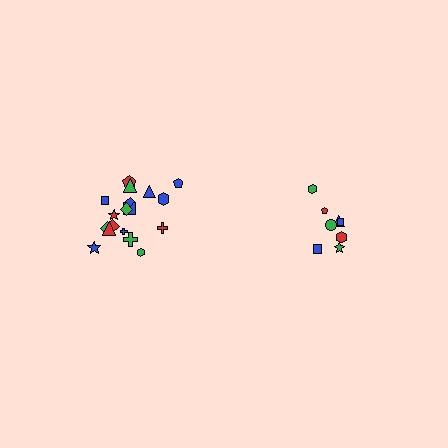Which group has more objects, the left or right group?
The left group.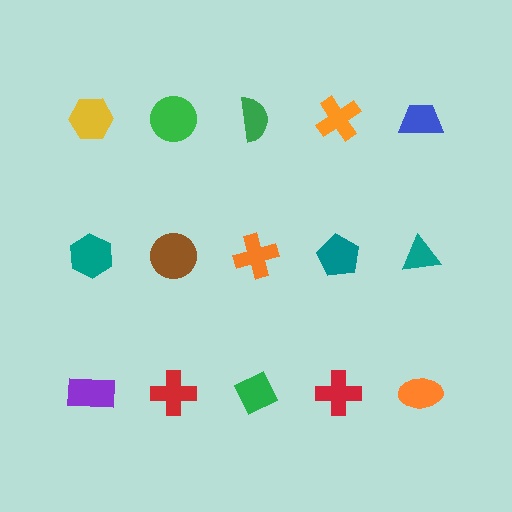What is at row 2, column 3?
An orange cross.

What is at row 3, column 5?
An orange ellipse.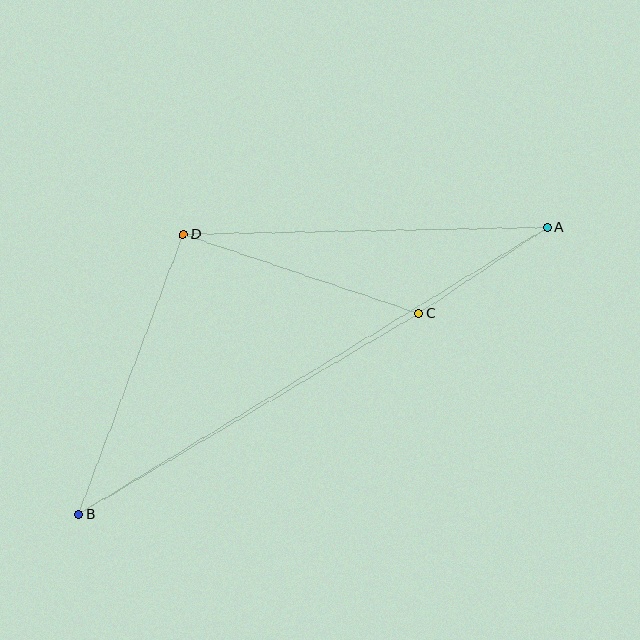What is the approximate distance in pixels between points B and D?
The distance between B and D is approximately 298 pixels.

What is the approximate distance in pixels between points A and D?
The distance between A and D is approximately 364 pixels.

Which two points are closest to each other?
Points A and C are closest to each other.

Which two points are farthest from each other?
Points A and B are farthest from each other.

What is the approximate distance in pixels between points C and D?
The distance between C and D is approximately 249 pixels.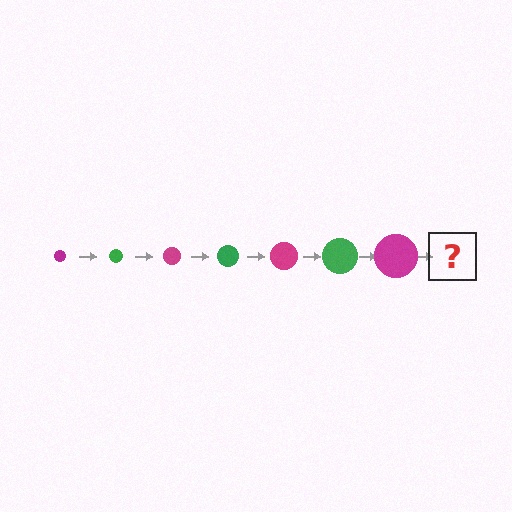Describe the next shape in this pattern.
It should be a green circle, larger than the previous one.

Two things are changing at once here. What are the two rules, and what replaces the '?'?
The two rules are that the circle grows larger each step and the color cycles through magenta and green. The '?' should be a green circle, larger than the previous one.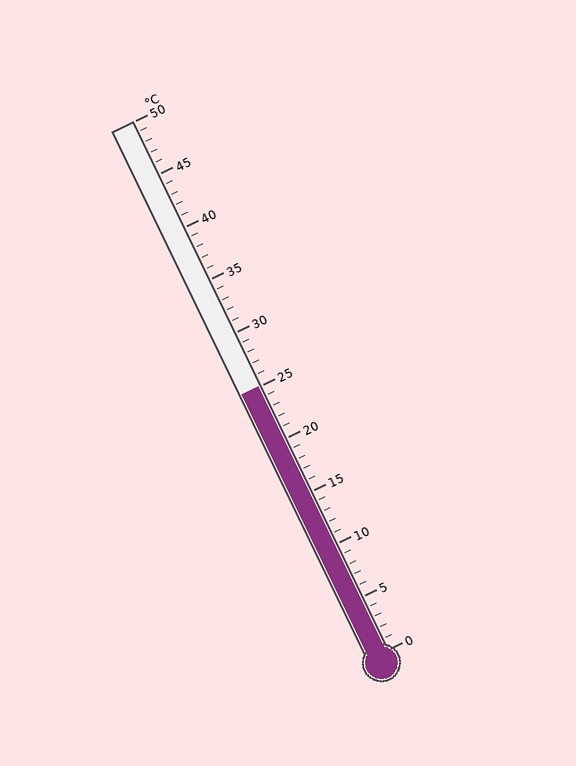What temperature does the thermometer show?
The thermometer shows approximately 25°C.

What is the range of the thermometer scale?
The thermometer scale ranges from 0°C to 50°C.